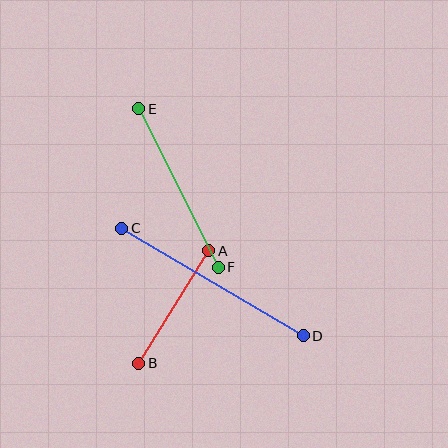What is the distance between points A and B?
The distance is approximately 133 pixels.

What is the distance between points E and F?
The distance is approximately 178 pixels.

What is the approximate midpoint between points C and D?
The midpoint is at approximately (212, 282) pixels.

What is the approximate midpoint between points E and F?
The midpoint is at approximately (179, 188) pixels.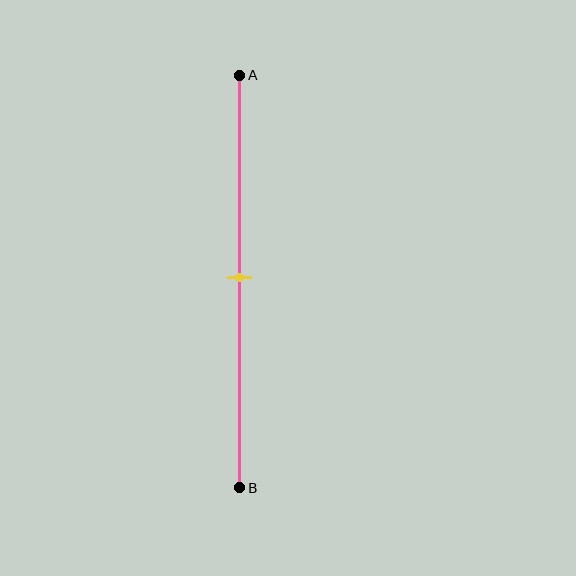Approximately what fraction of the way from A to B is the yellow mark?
The yellow mark is approximately 50% of the way from A to B.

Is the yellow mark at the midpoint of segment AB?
Yes, the mark is approximately at the midpoint.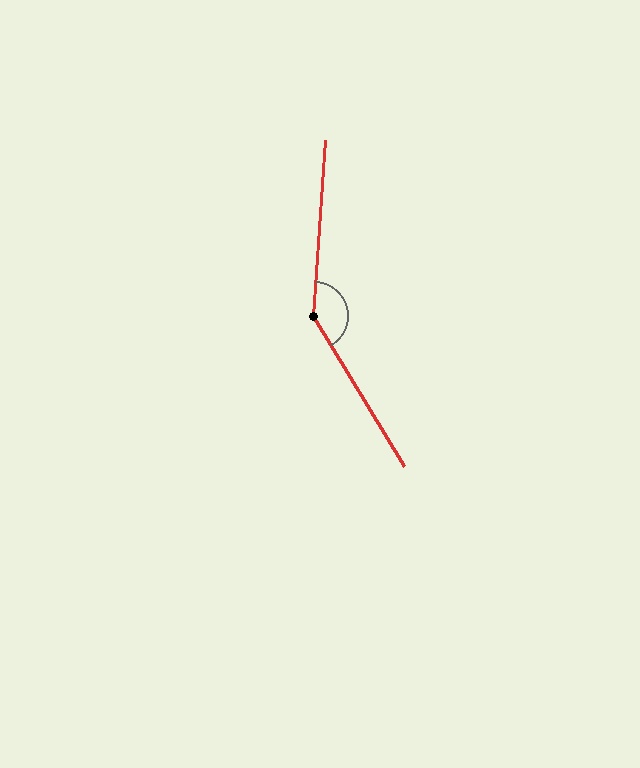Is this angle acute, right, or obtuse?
It is obtuse.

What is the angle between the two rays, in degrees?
Approximately 145 degrees.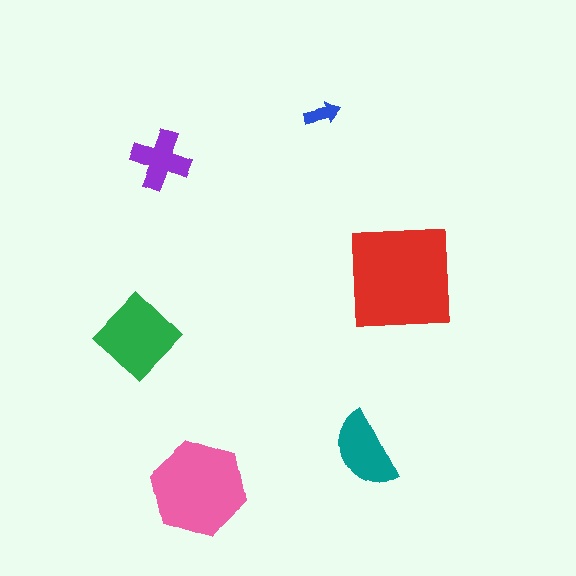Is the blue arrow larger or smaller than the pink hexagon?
Smaller.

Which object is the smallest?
The blue arrow.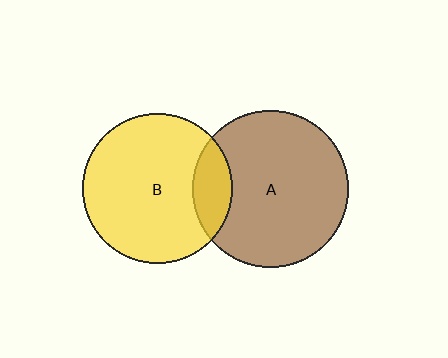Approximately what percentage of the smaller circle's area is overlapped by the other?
Approximately 15%.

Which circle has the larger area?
Circle A (brown).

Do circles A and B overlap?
Yes.